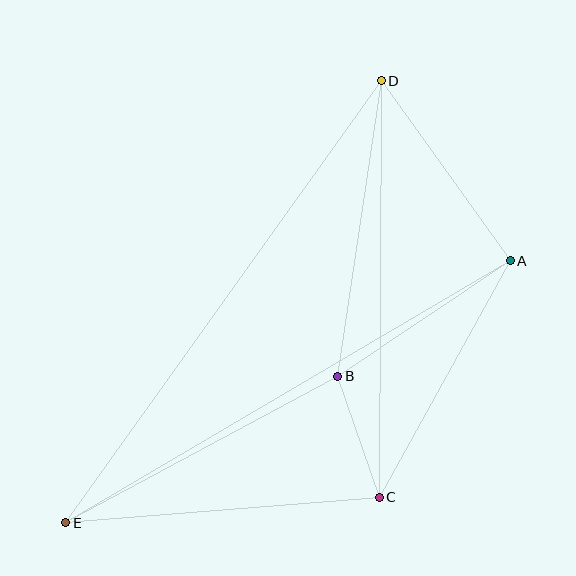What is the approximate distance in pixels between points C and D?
The distance between C and D is approximately 417 pixels.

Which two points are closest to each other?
Points B and C are closest to each other.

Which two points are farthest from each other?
Points D and E are farthest from each other.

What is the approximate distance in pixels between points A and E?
The distance between A and E is approximately 516 pixels.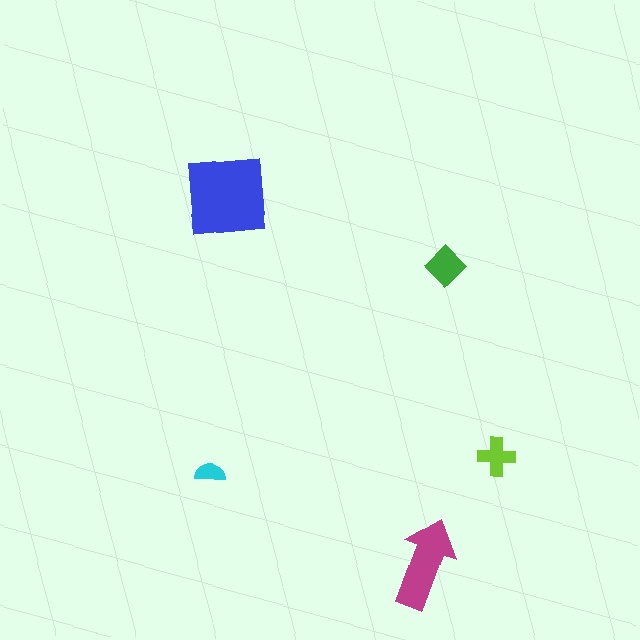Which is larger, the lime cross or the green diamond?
The green diamond.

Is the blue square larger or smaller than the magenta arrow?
Larger.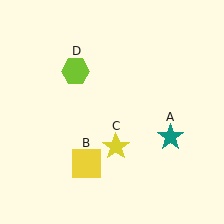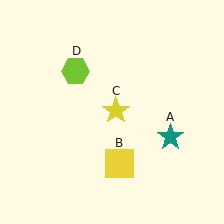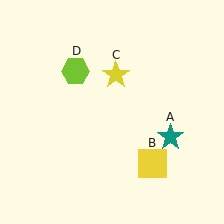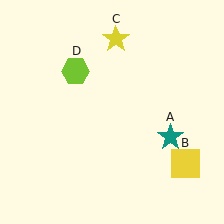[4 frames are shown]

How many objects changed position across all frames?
2 objects changed position: yellow square (object B), yellow star (object C).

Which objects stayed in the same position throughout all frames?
Teal star (object A) and lime hexagon (object D) remained stationary.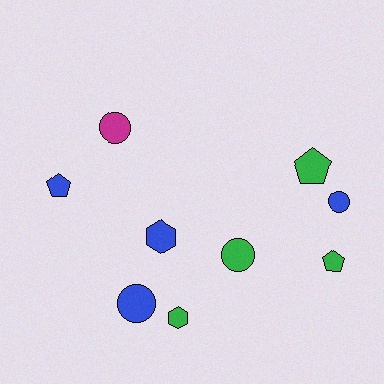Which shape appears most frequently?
Circle, with 4 objects.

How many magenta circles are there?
There is 1 magenta circle.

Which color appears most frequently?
Green, with 4 objects.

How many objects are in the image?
There are 9 objects.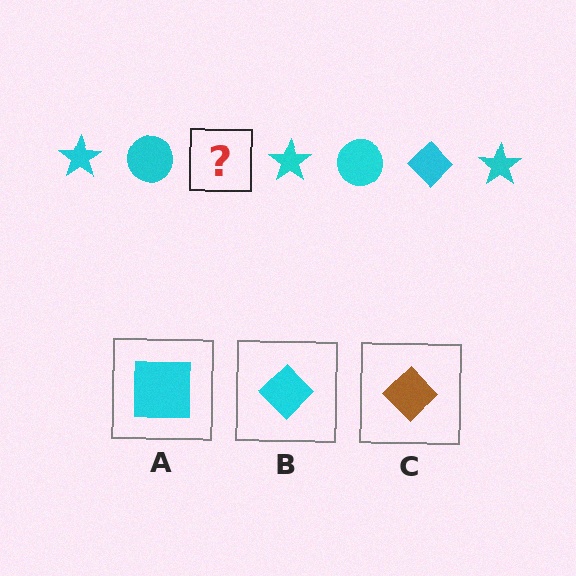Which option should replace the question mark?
Option B.